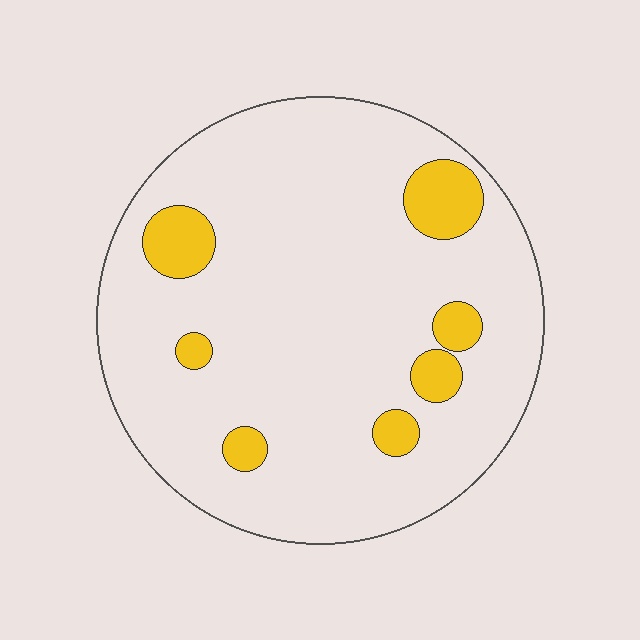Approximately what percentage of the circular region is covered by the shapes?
Approximately 10%.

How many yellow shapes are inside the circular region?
7.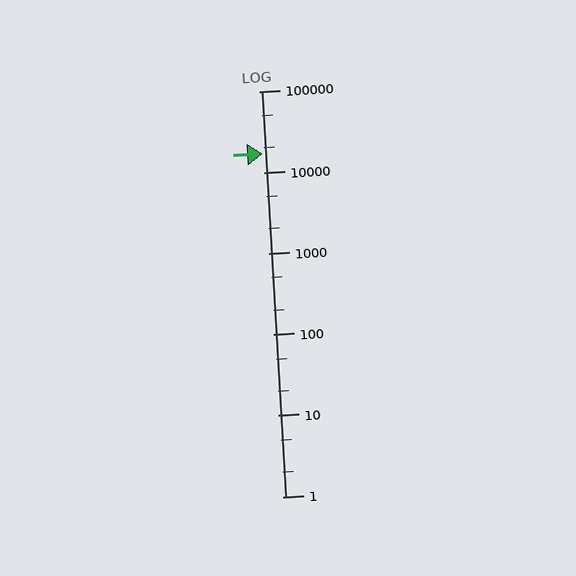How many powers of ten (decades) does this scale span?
The scale spans 5 decades, from 1 to 100000.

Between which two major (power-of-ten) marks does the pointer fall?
The pointer is between 10000 and 100000.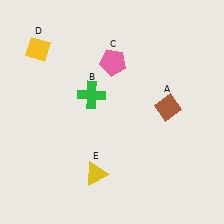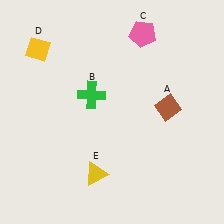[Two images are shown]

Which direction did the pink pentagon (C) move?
The pink pentagon (C) moved right.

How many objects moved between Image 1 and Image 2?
1 object moved between the two images.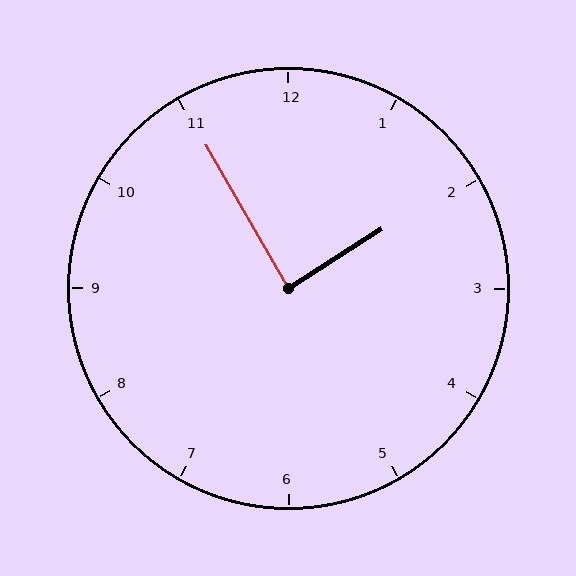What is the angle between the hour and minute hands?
Approximately 88 degrees.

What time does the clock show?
1:55.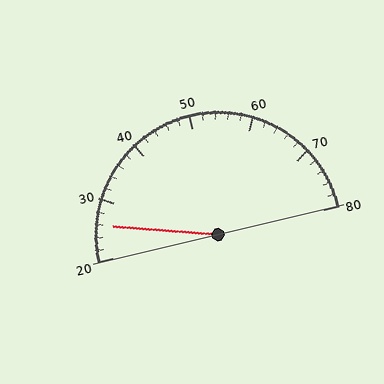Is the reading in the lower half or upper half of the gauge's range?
The reading is in the lower half of the range (20 to 80).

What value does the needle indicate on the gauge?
The needle indicates approximately 26.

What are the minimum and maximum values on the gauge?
The gauge ranges from 20 to 80.